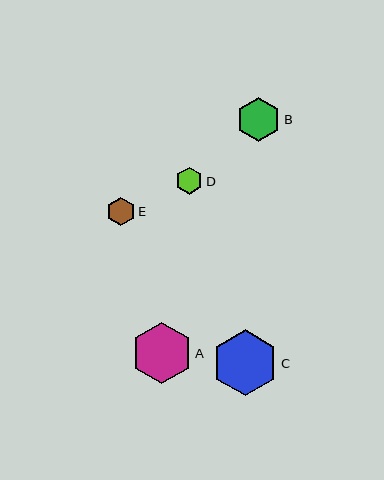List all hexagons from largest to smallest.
From largest to smallest: C, A, B, E, D.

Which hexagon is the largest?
Hexagon C is the largest with a size of approximately 66 pixels.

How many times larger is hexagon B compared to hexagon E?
Hexagon B is approximately 1.5 times the size of hexagon E.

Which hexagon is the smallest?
Hexagon D is the smallest with a size of approximately 27 pixels.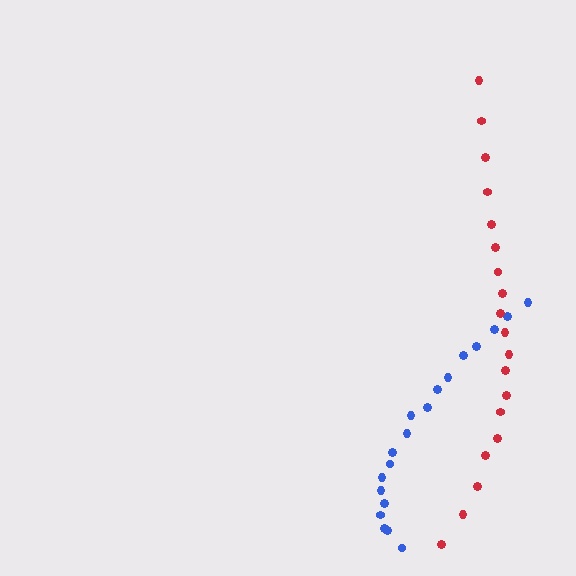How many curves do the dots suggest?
There are 2 distinct paths.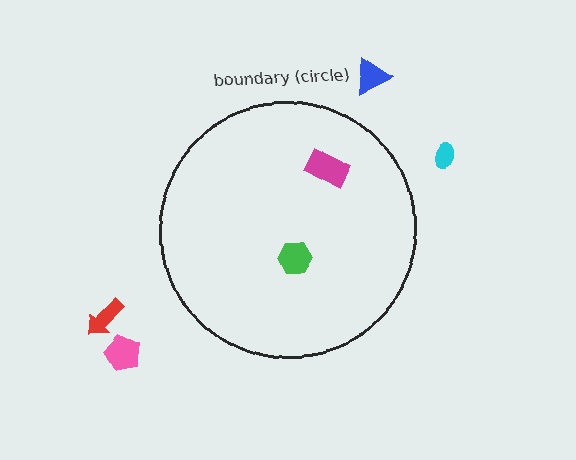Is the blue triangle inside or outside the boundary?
Outside.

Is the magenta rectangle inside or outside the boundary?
Inside.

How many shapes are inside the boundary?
2 inside, 4 outside.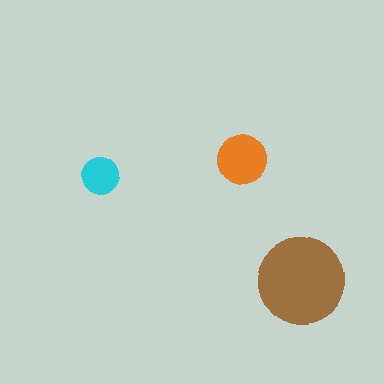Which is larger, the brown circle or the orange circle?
The brown one.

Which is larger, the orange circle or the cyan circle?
The orange one.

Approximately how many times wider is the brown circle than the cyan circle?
About 2.5 times wider.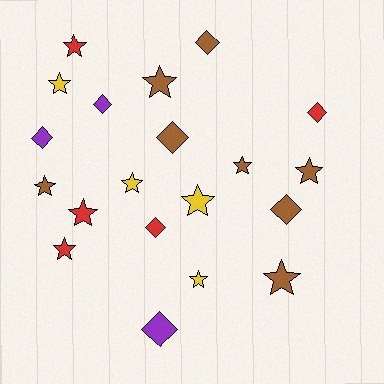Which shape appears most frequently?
Star, with 12 objects.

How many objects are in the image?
There are 20 objects.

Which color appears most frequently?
Brown, with 8 objects.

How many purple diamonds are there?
There are 3 purple diamonds.